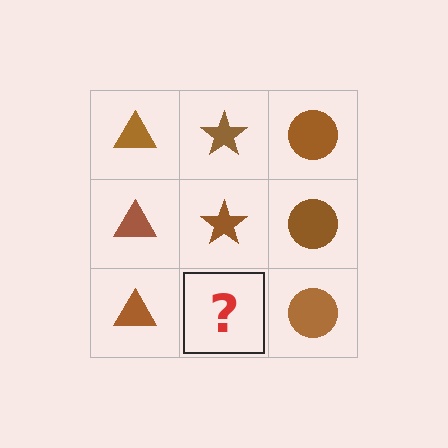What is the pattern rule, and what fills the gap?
The rule is that each column has a consistent shape. The gap should be filled with a brown star.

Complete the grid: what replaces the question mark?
The question mark should be replaced with a brown star.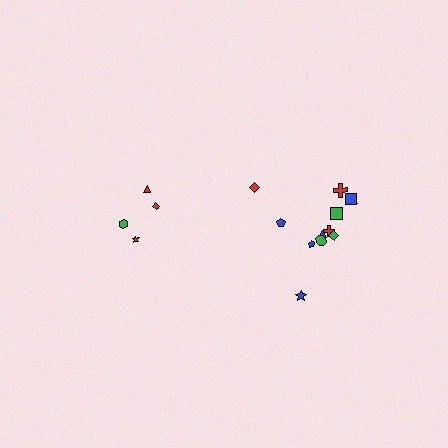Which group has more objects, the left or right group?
The right group.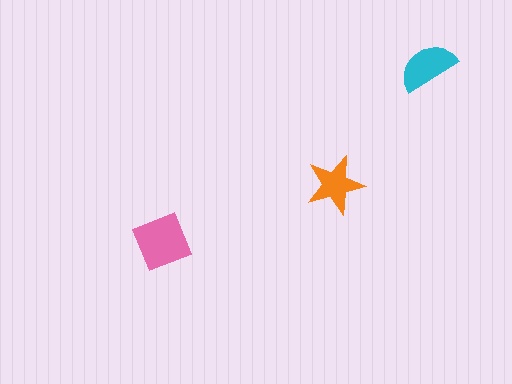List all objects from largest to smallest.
The pink diamond, the cyan semicircle, the orange star.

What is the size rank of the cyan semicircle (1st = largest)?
2nd.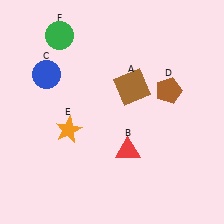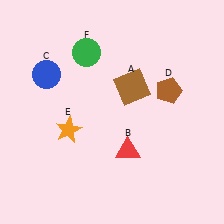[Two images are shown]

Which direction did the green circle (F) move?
The green circle (F) moved right.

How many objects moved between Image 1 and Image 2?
1 object moved between the two images.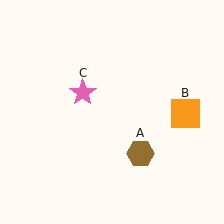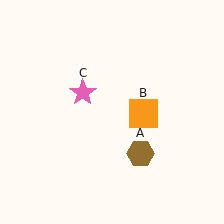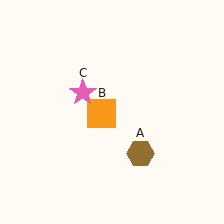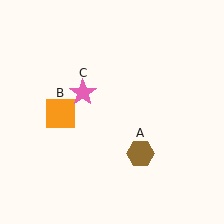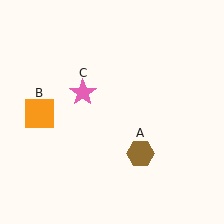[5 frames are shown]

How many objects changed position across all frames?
1 object changed position: orange square (object B).